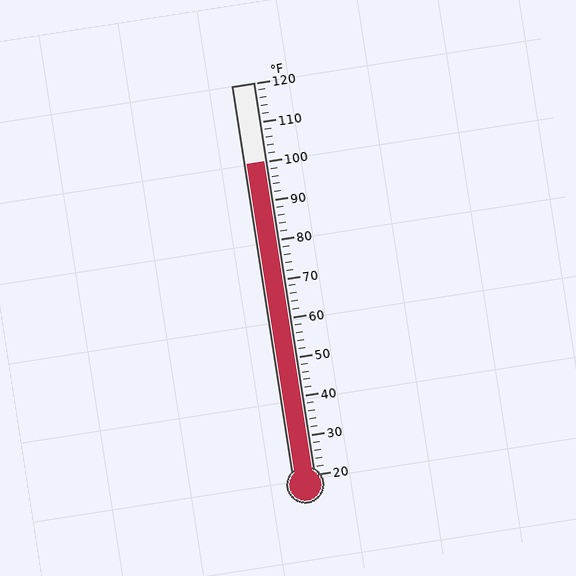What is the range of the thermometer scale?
The thermometer scale ranges from 20°F to 120°F.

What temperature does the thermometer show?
The thermometer shows approximately 100°F.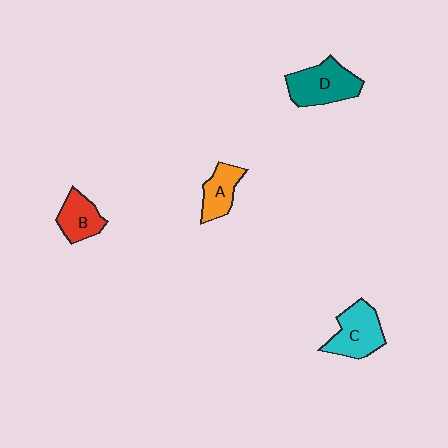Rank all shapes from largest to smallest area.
From largest to smallest: D (teal), C (cyan), B (red), A (orange).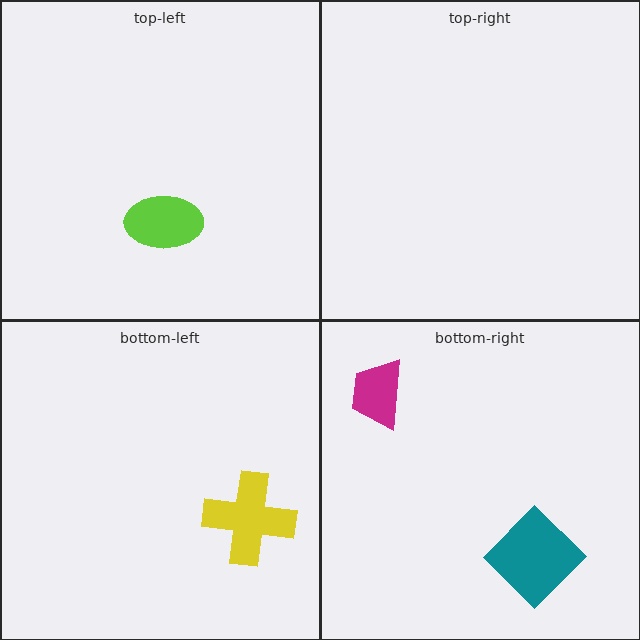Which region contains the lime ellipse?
The top-left region.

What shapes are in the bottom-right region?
The teal diamond, the magenta trapezoid.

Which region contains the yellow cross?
The bottom-left region.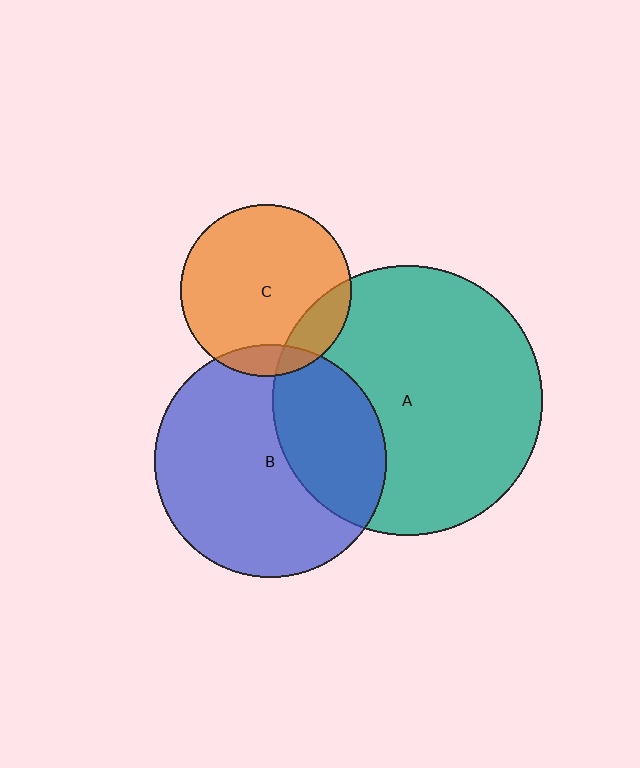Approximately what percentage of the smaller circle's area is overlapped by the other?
Approximately 15%.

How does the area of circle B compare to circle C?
Approximately 1.8 times.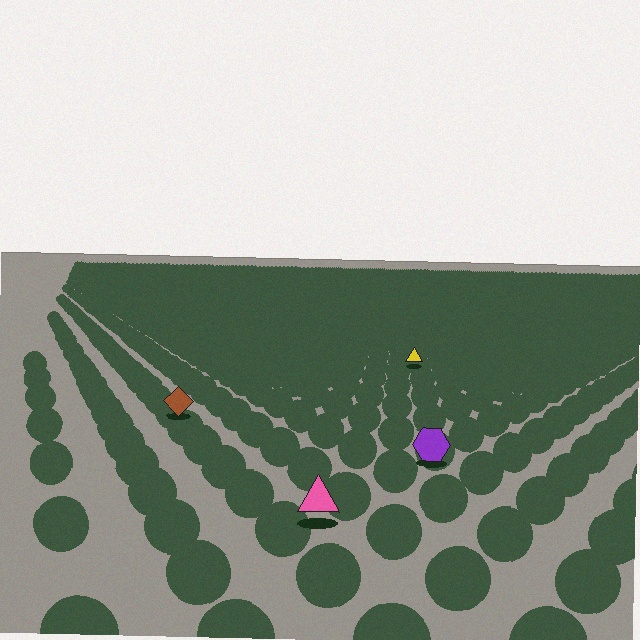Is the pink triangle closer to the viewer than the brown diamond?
Yes. The pink triangle is closer — you can tell from the texture gradient: the ground texture is coarser near it.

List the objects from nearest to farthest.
From nearest to farthest: the pink triangle, the purple hexagon, the brown diamond, the yellow triangle.